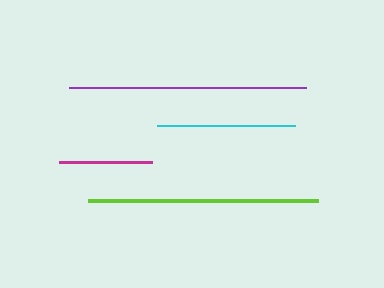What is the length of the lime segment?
The lime segment is approximately 231 pixels long.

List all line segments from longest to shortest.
From longest to shortest: purple, lime, cyan, magenta.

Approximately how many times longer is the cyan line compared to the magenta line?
The cyan line is approximately 1.5 times the length of the magenta line.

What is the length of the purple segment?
The purple segment is approximately 237 pixels long.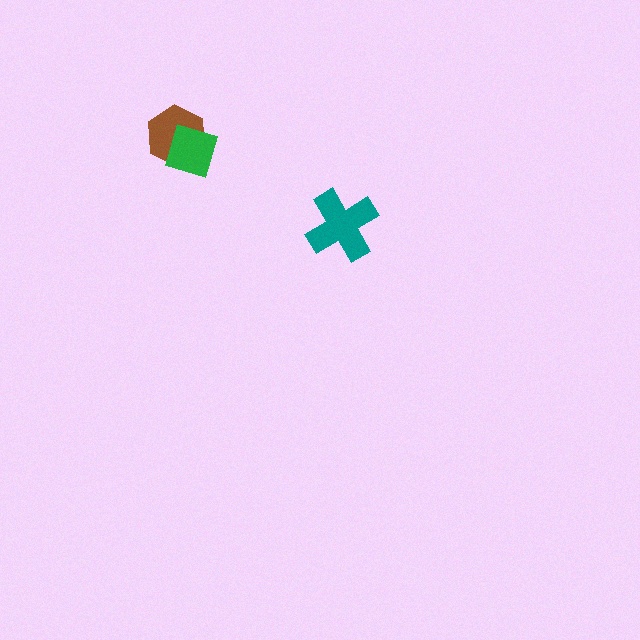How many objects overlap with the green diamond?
1 object overlaps with the green diamond.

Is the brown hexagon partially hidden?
Yes, it is partially covered by another shape.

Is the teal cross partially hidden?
No, no other shape covers it.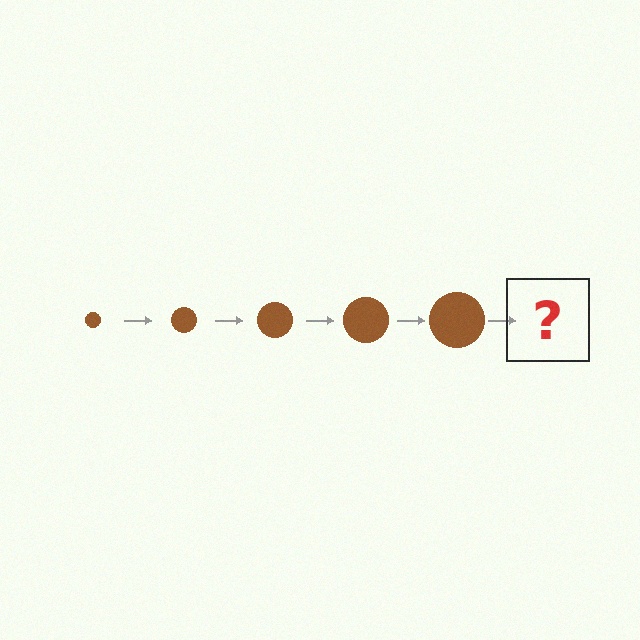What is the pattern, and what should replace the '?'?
The pattern is that the circle gets progressively larger each step. The '?' should be a brown circle, larger than the previous one.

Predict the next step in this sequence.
The next step is a brown circle, larger than the previous one.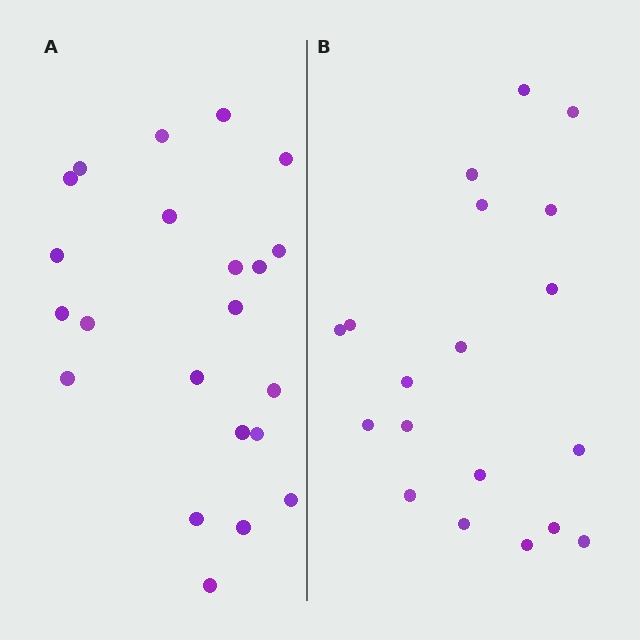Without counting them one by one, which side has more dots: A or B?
Region A (the left region) has more dots.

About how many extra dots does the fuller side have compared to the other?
Region A has just a few more — roughly 2 or 3 more dots than region B.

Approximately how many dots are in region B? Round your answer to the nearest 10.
About 20 dots. (The exact count is 19, which rounds to 20.)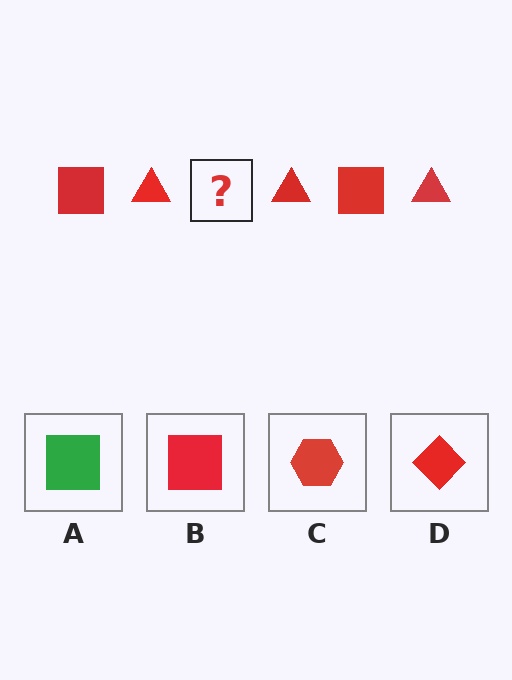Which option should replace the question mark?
Option B.